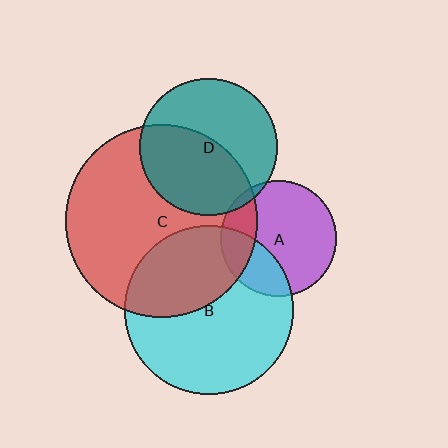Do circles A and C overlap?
Yes.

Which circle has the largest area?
Circle C (red).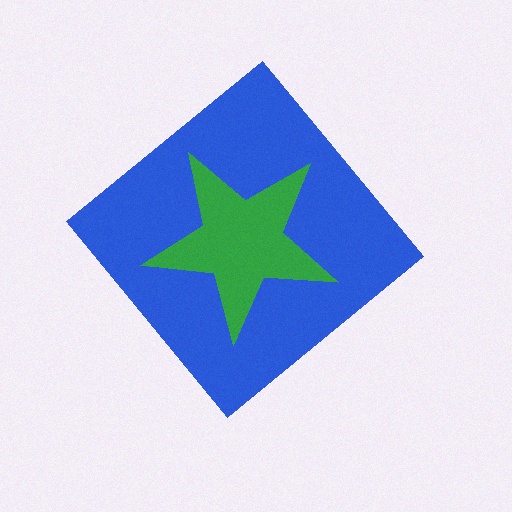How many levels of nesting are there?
2.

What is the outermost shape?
The blue diamond.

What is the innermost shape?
The green star.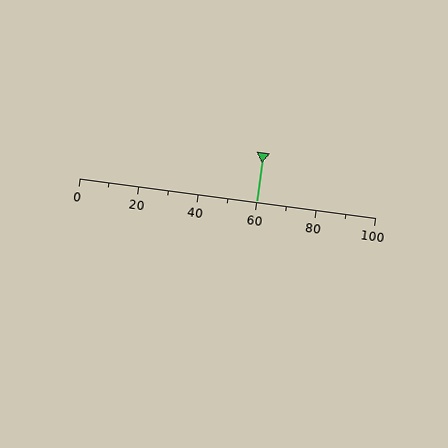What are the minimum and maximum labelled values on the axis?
The axis runs from 0 to 100.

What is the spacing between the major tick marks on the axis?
The major ticks are spaced 20 apart.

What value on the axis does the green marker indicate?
The marker indicates approximately 60.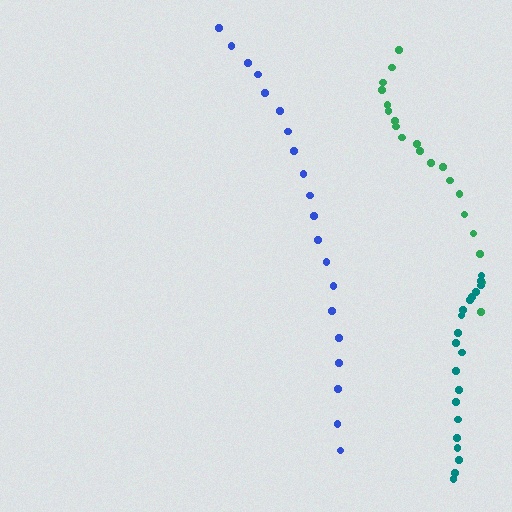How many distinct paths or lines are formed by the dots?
There are 3 distinct paths.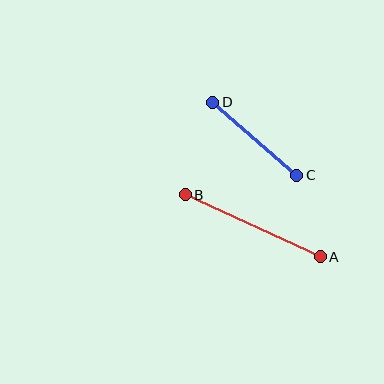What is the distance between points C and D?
The distance is approximately 111 pixels.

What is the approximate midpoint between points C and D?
The midpoint is at approximately (255, 139) pixels.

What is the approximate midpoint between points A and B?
The midpoint is at approximately (253, 226) pixels.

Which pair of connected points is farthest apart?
Points A and B are farthest apart.